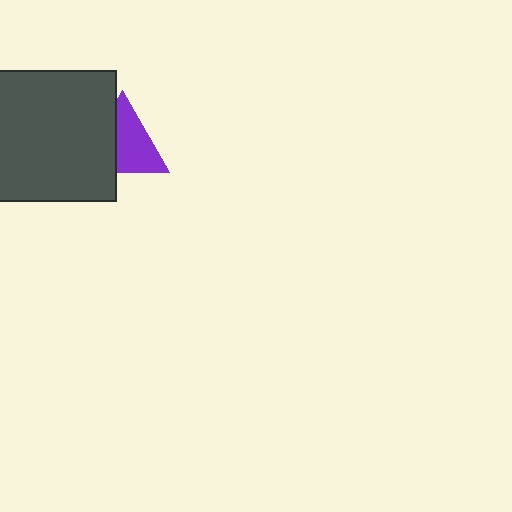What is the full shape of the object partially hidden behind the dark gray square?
The partially hidden object is a purple triangle.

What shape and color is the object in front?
The object in front is a dark gray square.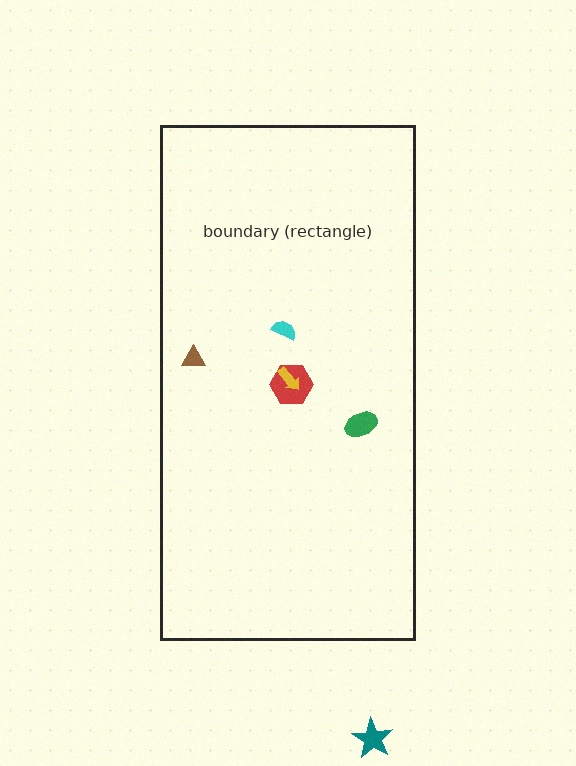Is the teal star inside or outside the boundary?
Outside.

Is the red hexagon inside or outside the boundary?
Inside.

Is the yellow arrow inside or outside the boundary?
Inside.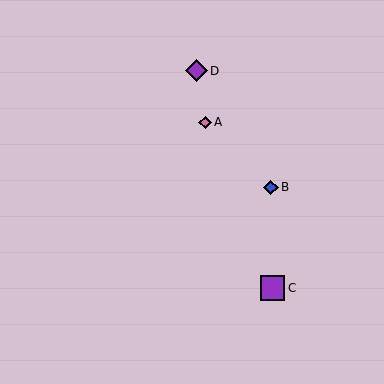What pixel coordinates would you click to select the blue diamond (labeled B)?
Click at (271, 187) to select the blue diamond B.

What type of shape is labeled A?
Shape A is a pink diamond.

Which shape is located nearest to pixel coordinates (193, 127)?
The pink diamond (labeled A) at (205, 122) is nearest to that location.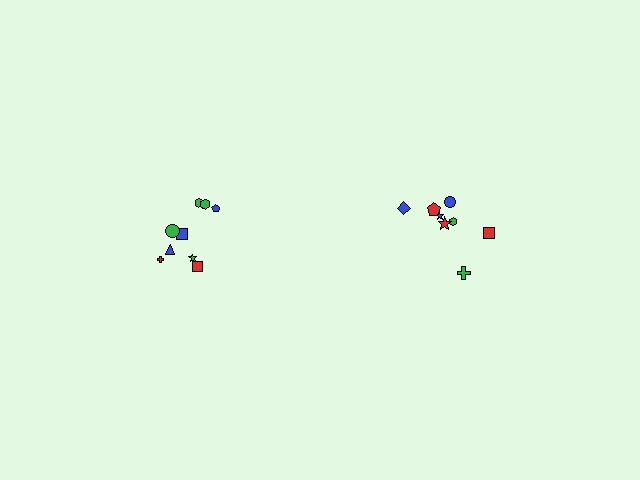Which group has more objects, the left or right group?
The left group.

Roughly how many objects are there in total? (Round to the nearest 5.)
Roughly 20 objects in total.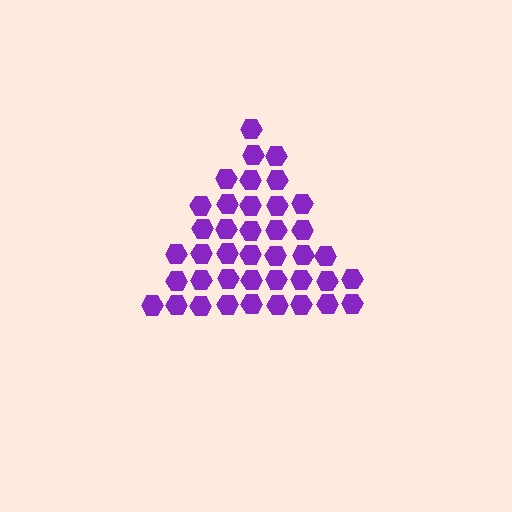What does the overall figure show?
The overall figure shows a triangle.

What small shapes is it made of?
It is made of small hexagons.